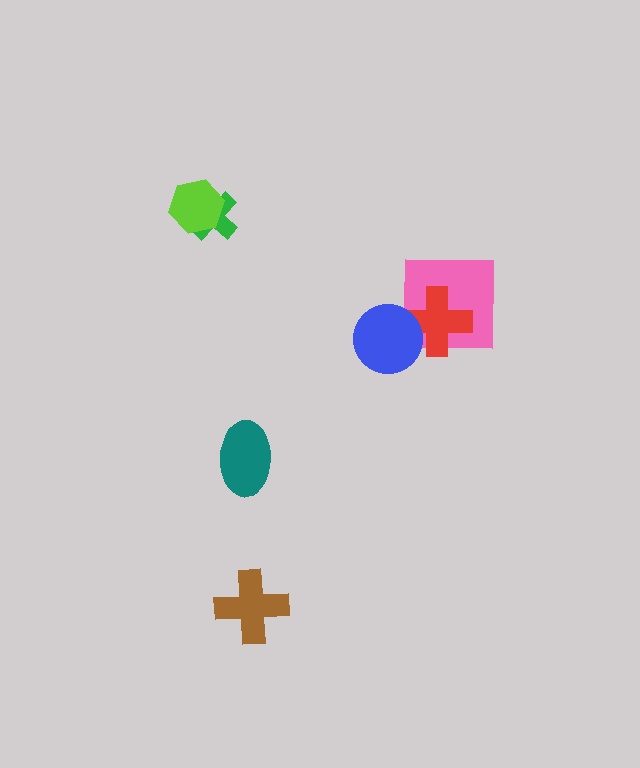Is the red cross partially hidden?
Yes, it is partially covered by another shape.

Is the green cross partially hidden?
Yes, it is partially covered by another shape.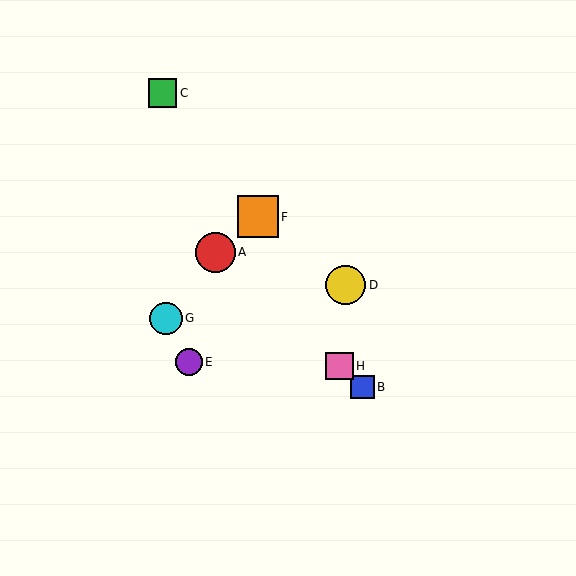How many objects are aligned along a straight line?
3 objects (A, B, H) are aligned along a straight line.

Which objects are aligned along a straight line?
Objects A, B, H are aligned along a straight line.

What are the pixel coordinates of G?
Object G is at (166, 318).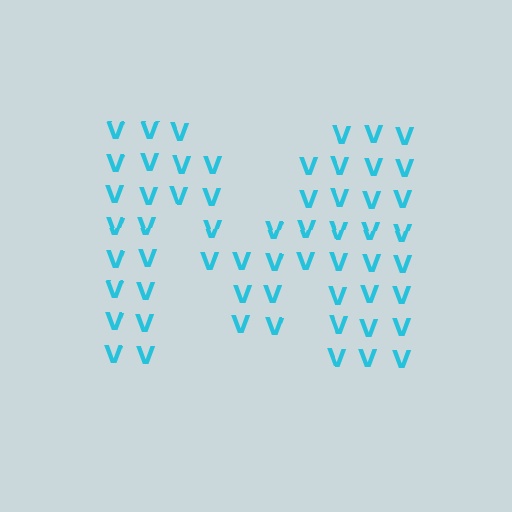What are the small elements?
The small elements are letter V's.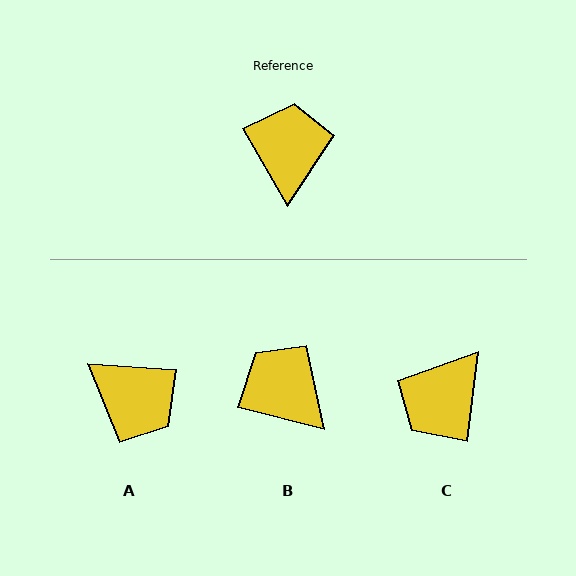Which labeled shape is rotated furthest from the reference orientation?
C, about 144 degrees away.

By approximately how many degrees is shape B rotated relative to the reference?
Approximately 46 degrees counter-clockwise.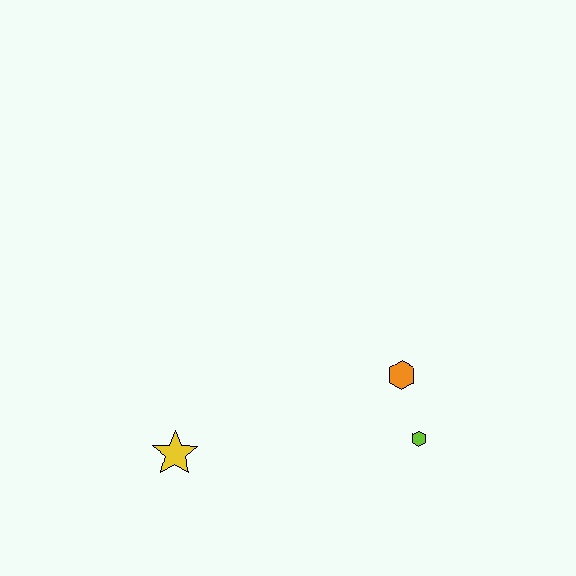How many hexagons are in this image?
There are 2 hexagons.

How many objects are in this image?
There are 3 objects.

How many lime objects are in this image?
There is 1 lime object.